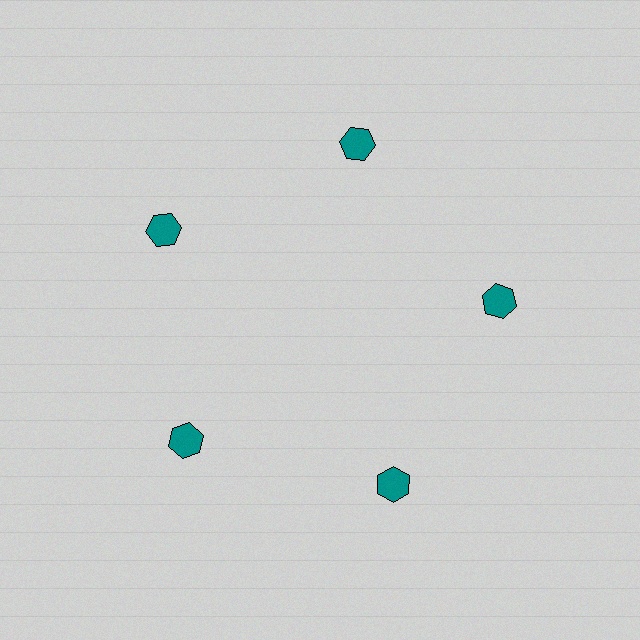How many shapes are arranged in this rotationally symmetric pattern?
There are 5 shapes, arranged in 5 groups of 1.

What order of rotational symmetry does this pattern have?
This pattern has 5-fold rotational symmetry.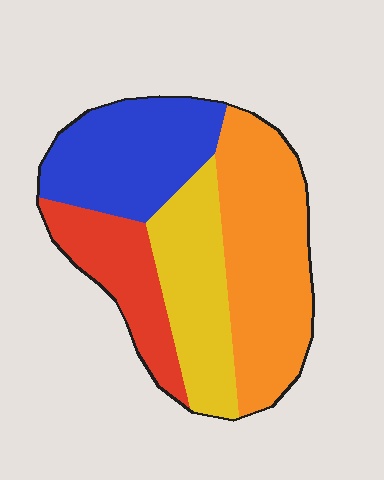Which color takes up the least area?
Red, at roughly 15%.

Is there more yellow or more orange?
Orange.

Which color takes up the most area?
Orange, at roughly 35%.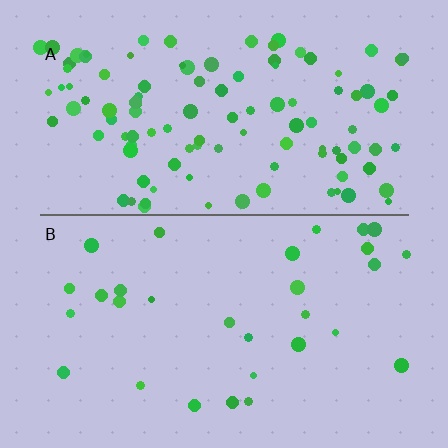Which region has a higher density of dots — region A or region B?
A (the top).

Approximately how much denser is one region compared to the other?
Approximately 3.7× — region A over region B.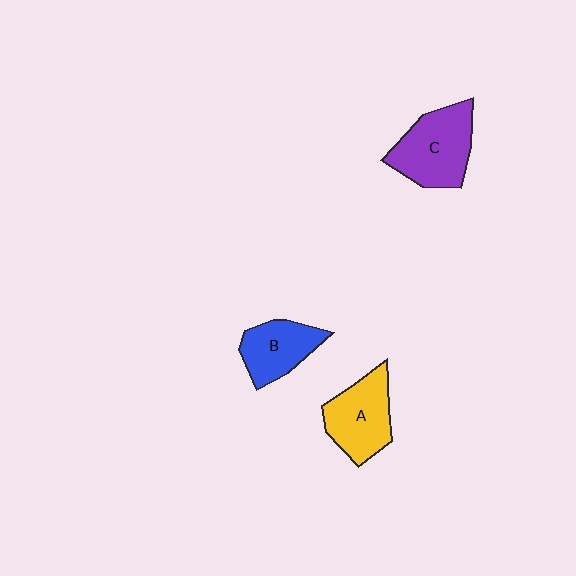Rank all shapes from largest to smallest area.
From largest to smallest: C (purple), A (yellow), B (blue).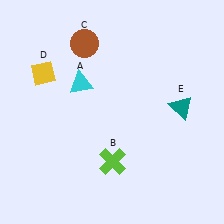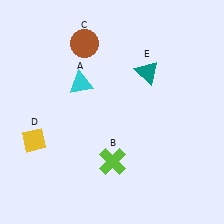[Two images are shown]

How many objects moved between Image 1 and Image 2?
2 objects moved between the two images.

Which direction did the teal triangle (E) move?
The teal triangle (E) moved up.